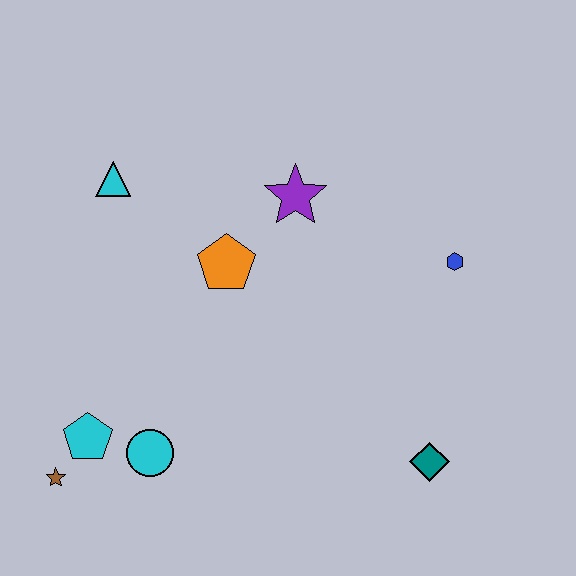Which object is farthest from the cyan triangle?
The teal diamond is farthest from the cyan triangle.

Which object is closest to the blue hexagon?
The purple star is closest to the blue hexagon.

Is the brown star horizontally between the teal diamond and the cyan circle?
No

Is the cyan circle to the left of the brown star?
No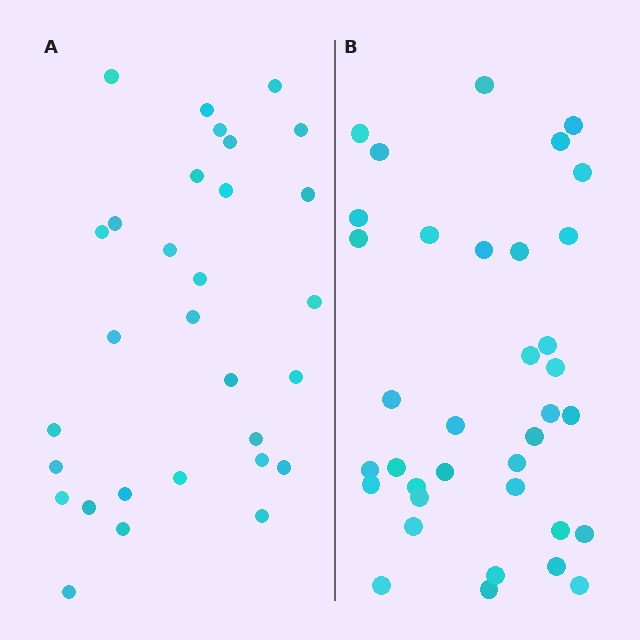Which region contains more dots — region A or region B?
Region B (the right region) has more dots.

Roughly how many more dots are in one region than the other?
Region B has about 6 more dots than region A.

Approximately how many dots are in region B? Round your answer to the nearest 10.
About 40 dots. (The exact count is 36, which rounds to 40.)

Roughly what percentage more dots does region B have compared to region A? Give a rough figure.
About 20% more.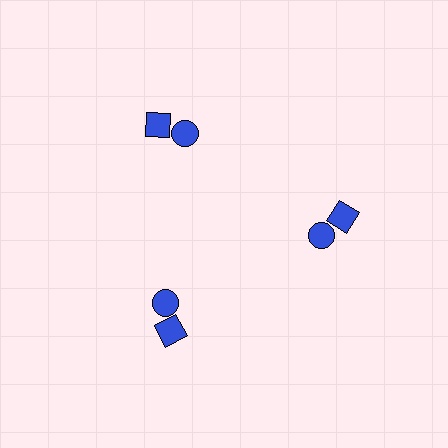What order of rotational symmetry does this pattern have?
This pattern has 3-fold rotational symmetry.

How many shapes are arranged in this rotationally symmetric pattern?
There are 6 shapes, arranged in 3 groups of 2.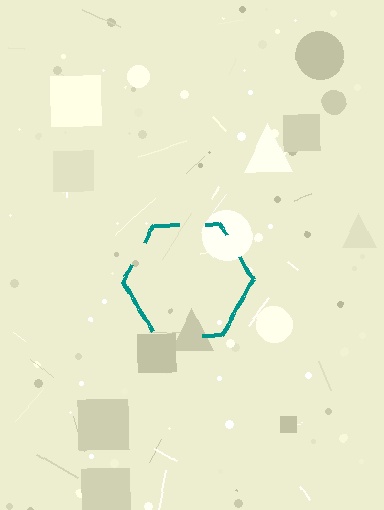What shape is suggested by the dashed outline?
The dashed outline suggests a hexagon.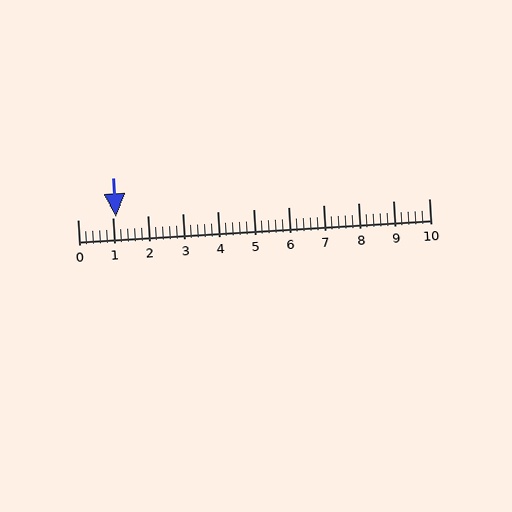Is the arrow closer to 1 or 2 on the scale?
The arrow is closer to 1.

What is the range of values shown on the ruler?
The ruler shows values from 0 to 10.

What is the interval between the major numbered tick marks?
The major tick marks are spaced 1 units apart.